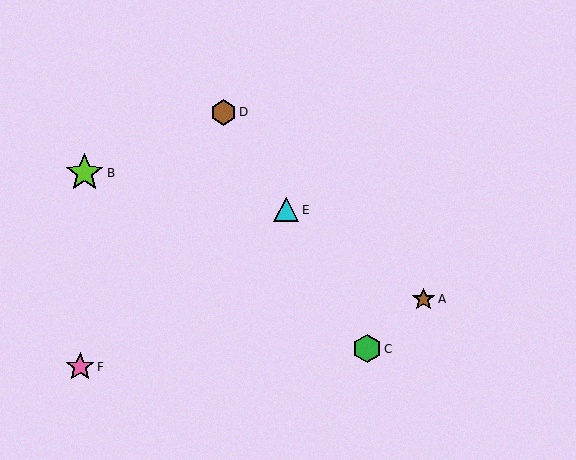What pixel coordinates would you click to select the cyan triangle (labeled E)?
Click at (286, 210) to select the cyan triangle E.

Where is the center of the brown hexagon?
The center of the brown hexagon is at (224, 112).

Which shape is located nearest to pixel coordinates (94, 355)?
The pink star (labeled F) at (80, 367) is nearest to that location.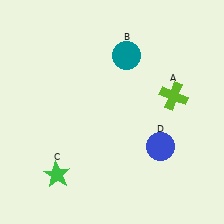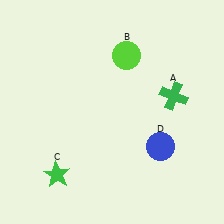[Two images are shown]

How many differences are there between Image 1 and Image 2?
There are 2 differences between the two images.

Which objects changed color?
A changed from lime to green. B changed from teal to lime.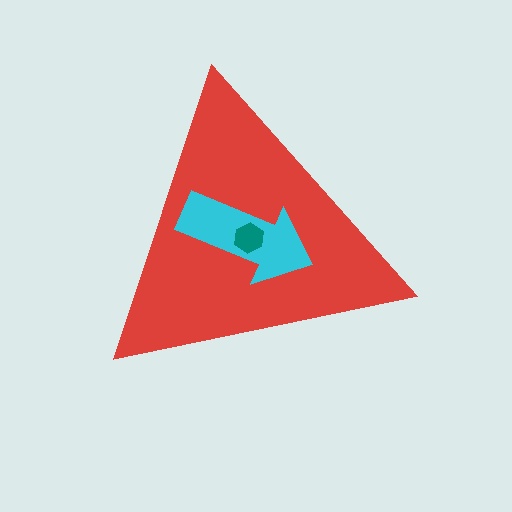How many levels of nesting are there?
3.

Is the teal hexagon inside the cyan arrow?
Yes.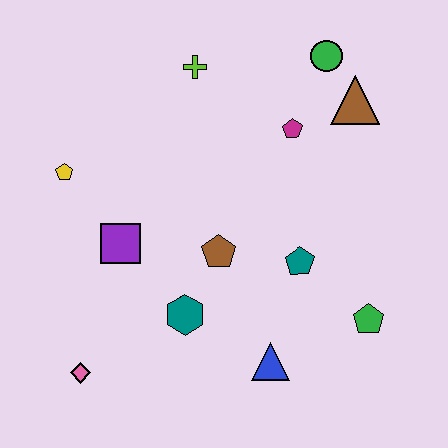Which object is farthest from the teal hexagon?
The green circle is farthest from the teal hexagon.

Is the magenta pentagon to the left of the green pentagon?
Yes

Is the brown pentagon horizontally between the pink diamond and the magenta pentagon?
Yes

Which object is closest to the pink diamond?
The teal hexagon is closest to the pink diamond.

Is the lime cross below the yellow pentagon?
No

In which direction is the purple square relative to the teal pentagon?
The purple square is to the left of the teal pentagon.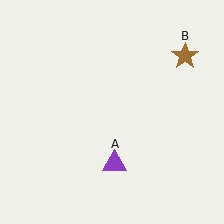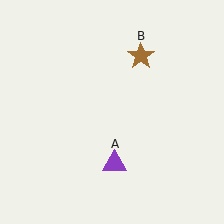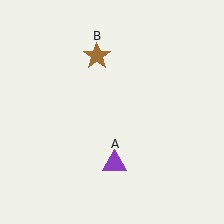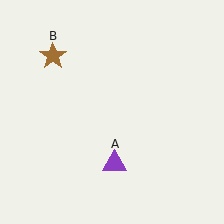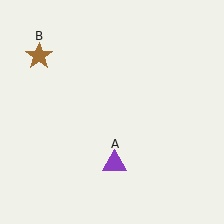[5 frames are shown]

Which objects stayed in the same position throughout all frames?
Purple triangle (object A) remained stationary.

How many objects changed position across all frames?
1 object changed position: brown star (object B).